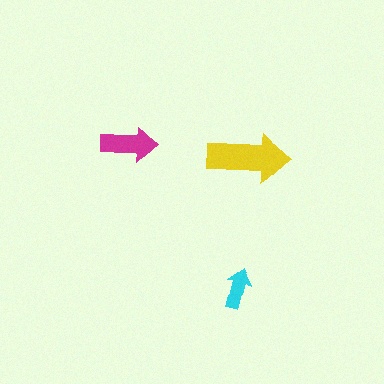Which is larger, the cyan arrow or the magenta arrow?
The magenta one.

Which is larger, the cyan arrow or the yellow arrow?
The yellow one.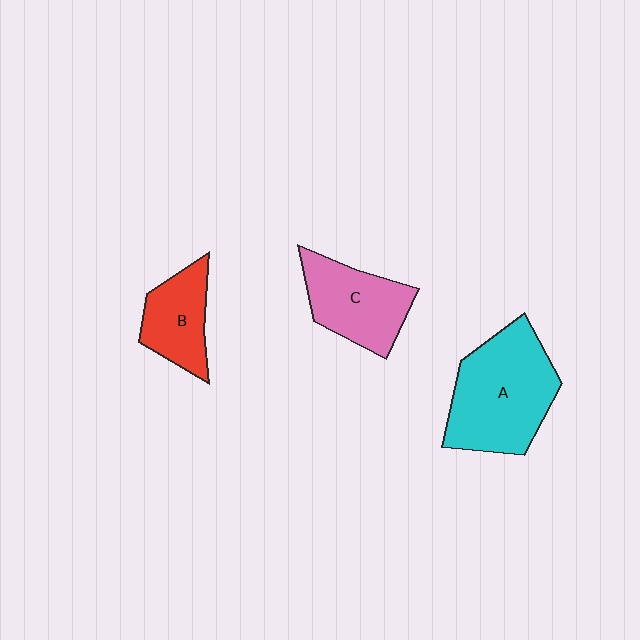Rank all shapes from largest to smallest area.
From largest to smallest: A (cyan), C (pink), B (red).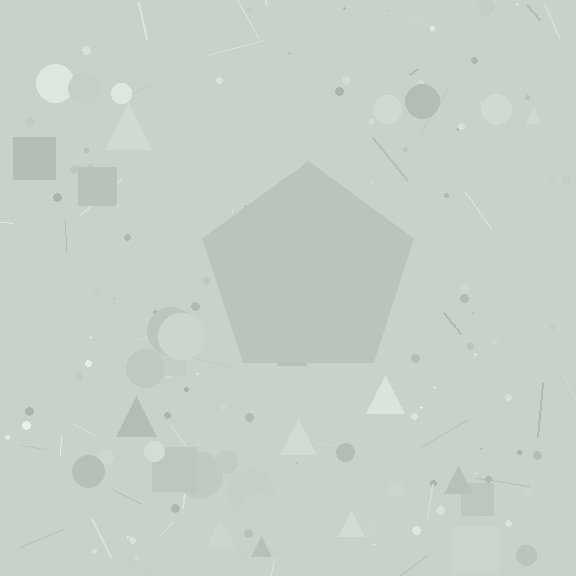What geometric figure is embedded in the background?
A pentagon is embedded in the background.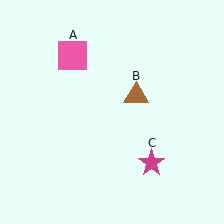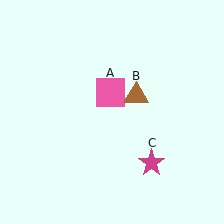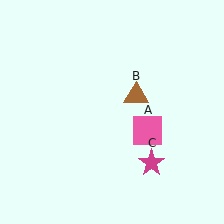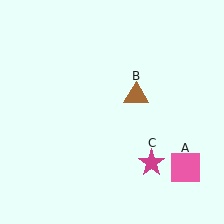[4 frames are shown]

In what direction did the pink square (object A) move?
The pink square (object A) moved down and to the right.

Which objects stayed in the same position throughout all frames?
Brown triangle (object B) and magenta star (object C) remained stationary.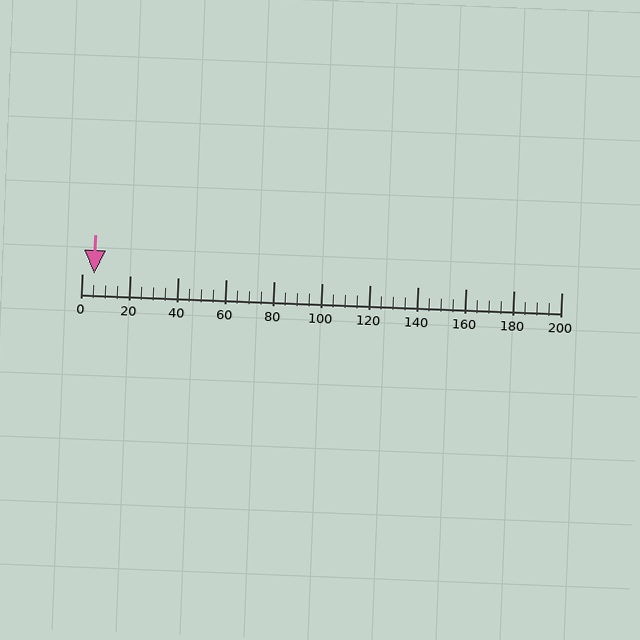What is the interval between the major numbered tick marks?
The major tick marks are spaced 20 units apart.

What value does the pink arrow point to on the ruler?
The pink arrow points to approximately 5.